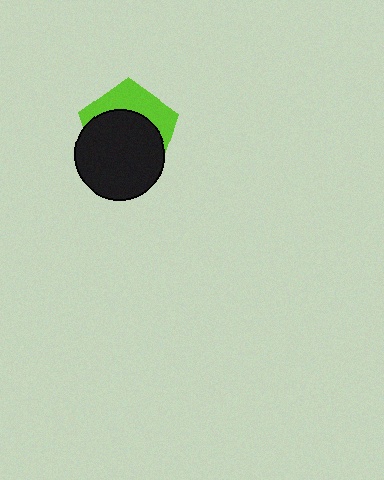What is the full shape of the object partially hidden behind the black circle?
The partially hidden object is a lime pentagon.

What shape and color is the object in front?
The object in front is a black circle.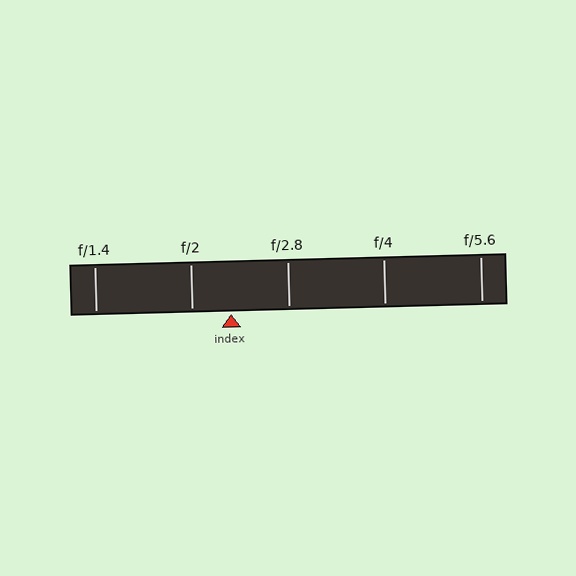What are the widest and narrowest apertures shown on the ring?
The widest aperture shown is f/1.4 and the narrowest is f/5.6.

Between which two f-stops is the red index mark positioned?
The index mark is between f/2 and f/2.8.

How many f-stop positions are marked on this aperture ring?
There are 5 f-stop positions marked.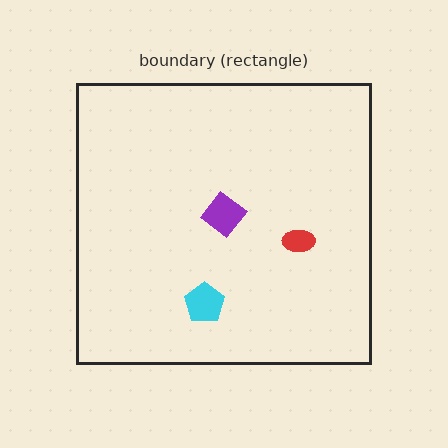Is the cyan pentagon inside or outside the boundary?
Inside.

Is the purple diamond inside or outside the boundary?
Inside.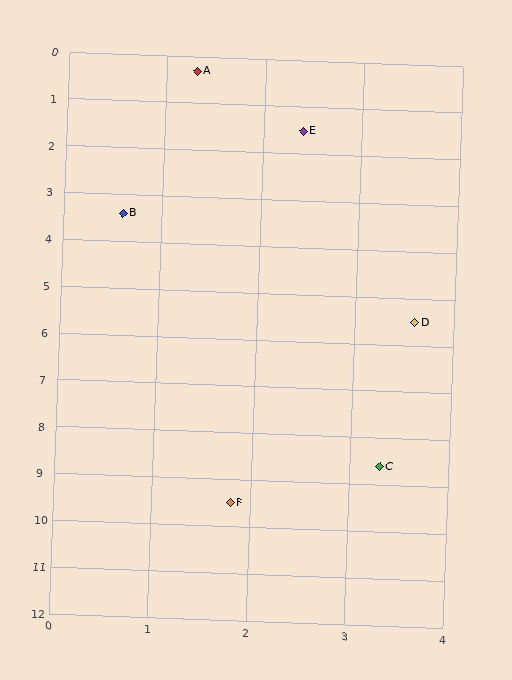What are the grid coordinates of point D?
Point D is at approximately (3.6, 5.5).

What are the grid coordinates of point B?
Point B is at approximately (0.6, 3.4).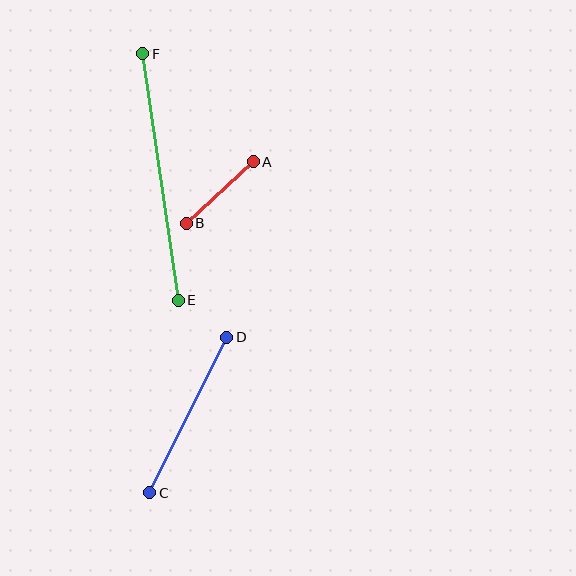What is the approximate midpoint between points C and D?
The midpoint is at approximately (188, 415) pixels.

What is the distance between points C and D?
The distance is approximately 173 pixels.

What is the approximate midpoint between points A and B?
The midpoint is at approximately (220, 192) pixels.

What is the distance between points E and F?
The distance is approximately 249 pixels.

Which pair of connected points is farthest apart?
Points E and F are farthest apart.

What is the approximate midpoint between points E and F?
The midpoint is at approximately (160, 177) pixels.